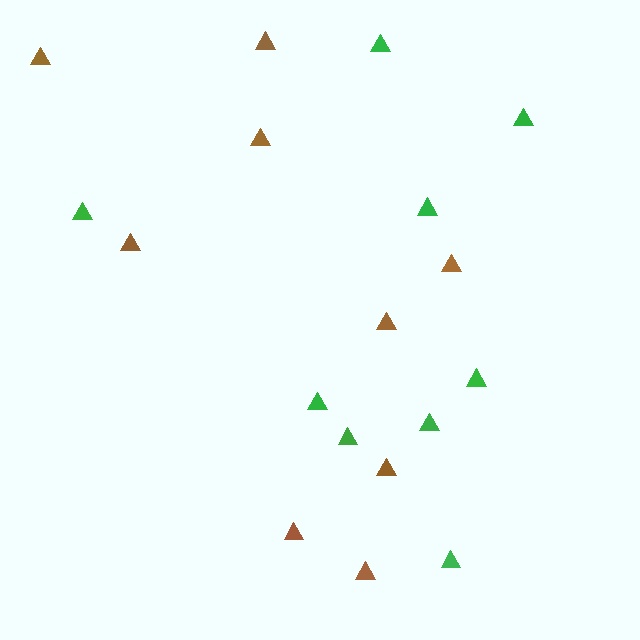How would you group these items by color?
There are 2 groups: one group of brown triangles (9) and one group of green triangles (9).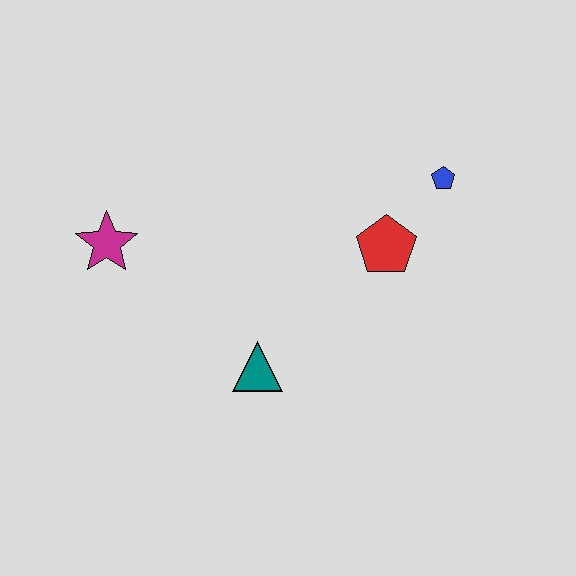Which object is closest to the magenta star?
The teal triangle is closest to the magenta star.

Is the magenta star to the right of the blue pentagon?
No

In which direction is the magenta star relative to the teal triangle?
The magenta star is to the left of the teal triangle.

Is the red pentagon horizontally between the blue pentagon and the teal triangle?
Yes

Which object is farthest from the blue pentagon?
The magenta star is farthest from the blue pentagon.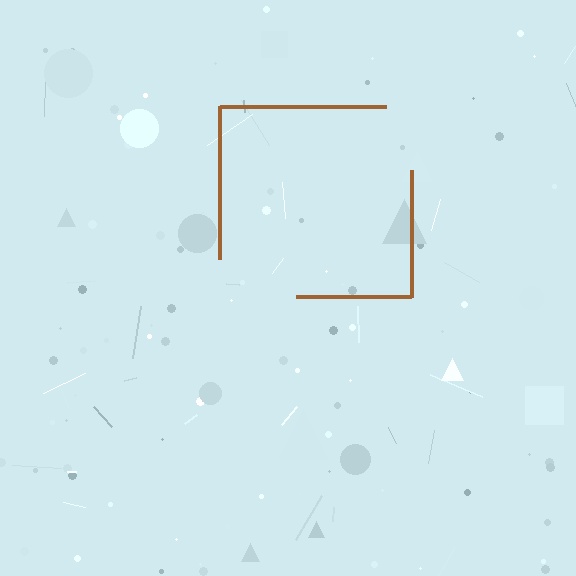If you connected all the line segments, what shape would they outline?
They would outline a square.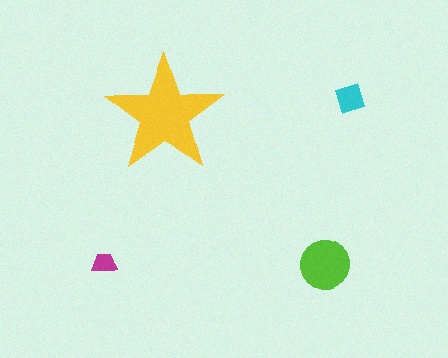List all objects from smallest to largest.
The magenta trapezoid, the cyan diamond, the lime circle, the yellow star.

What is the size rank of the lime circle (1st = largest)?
2nd.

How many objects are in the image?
There are 4 objects in the image.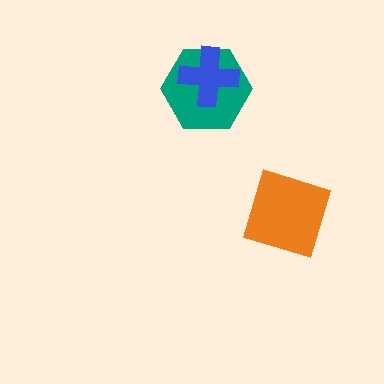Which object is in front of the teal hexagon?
The blue cross is in front of the teal hexagon.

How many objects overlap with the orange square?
0 objects overlap with the orange square.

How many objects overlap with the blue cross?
1 object overlaps with the blue cross.